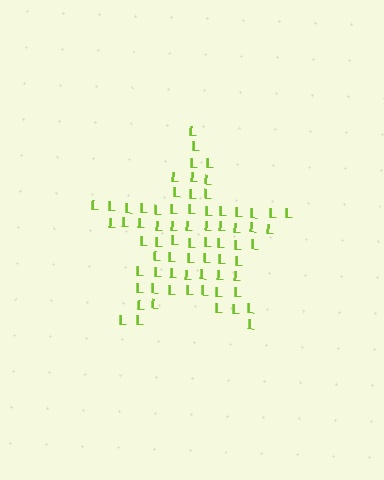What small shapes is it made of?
It is made of small letter L's.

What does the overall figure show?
The overall figure shows a star.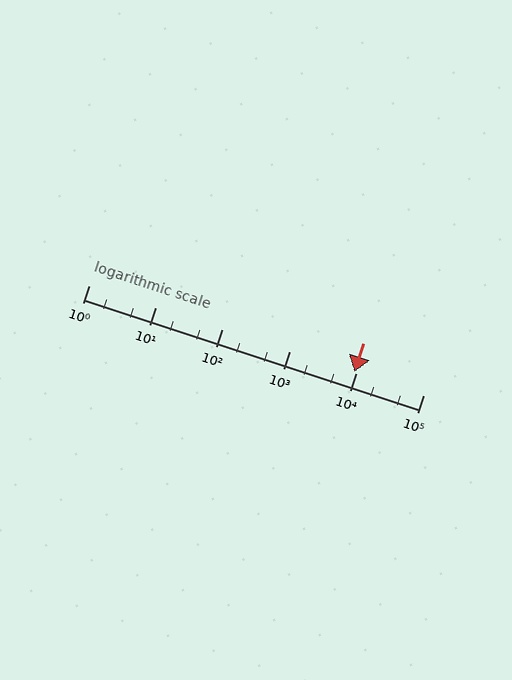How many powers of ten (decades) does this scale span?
The scale spans 5 decades, from 1 to 100000.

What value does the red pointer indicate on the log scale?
The pointer indicates approximately 9300.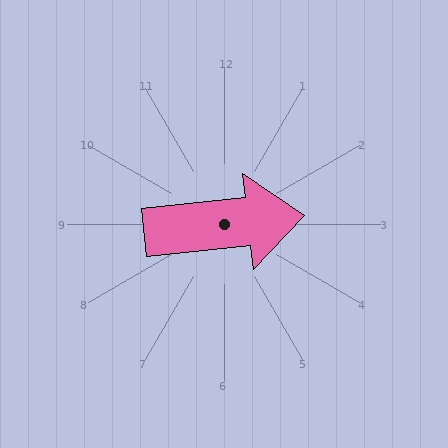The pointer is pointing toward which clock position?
Roughly 3 o'clock.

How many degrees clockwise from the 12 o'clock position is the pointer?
Approximately 84 degrees.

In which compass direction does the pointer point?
East.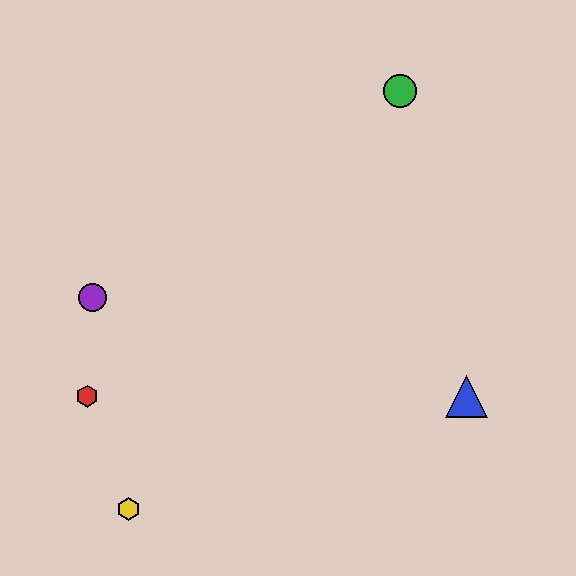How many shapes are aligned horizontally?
2 shapes (the red hexagon, the blue triangle) are aligned horizontally.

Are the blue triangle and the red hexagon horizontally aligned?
Yes, both are at y≈396.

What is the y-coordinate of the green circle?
The green circle is at y≈91.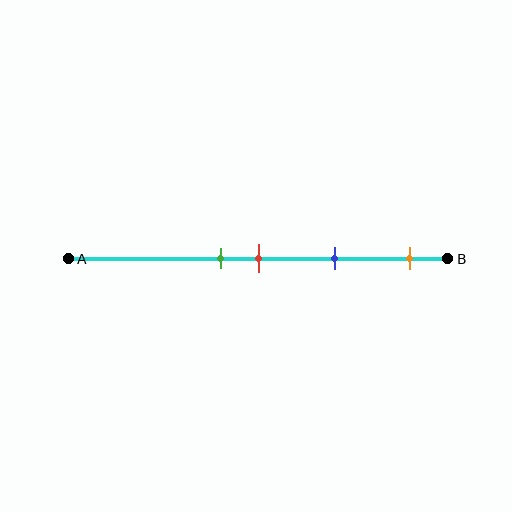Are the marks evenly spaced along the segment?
No, the marks are not evenly spaced.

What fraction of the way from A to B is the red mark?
The red mark is approximately 50% (0.5) of the way from A to B.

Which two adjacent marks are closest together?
The green and red marks are the closest adjacent pair.